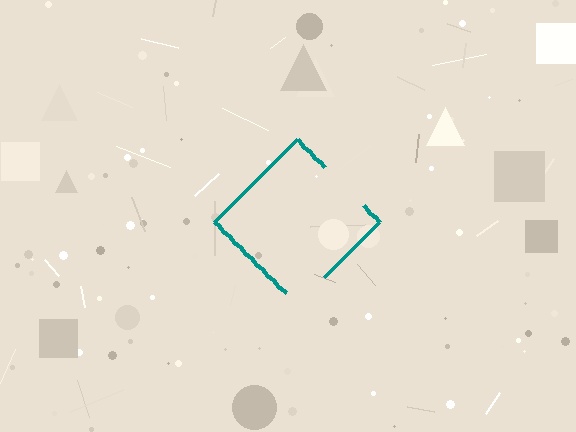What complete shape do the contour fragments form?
The contour fragments form a diamond.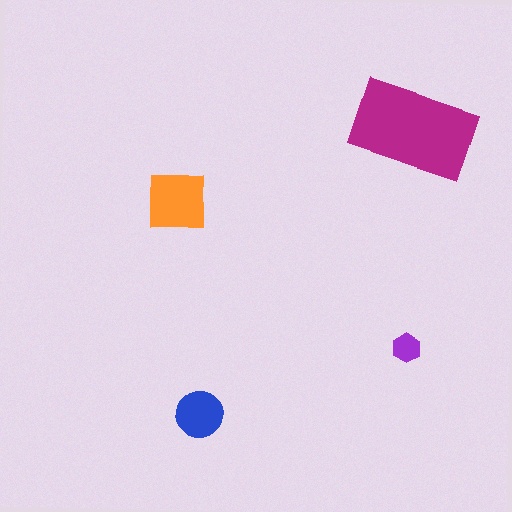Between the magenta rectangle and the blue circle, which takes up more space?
The magenta rectangle.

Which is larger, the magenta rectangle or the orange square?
The magenta rectangle.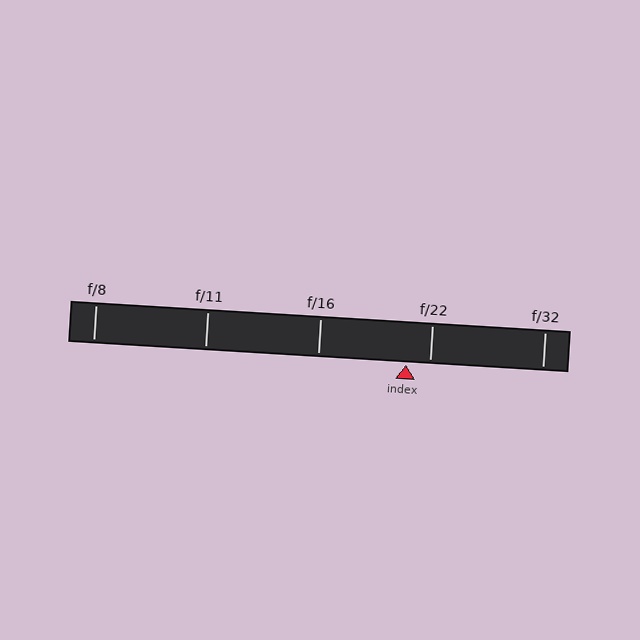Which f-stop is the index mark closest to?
The index mark is closest to f/22.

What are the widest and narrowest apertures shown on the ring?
The widest aperture shown is f/8 and the narrowest is f/32.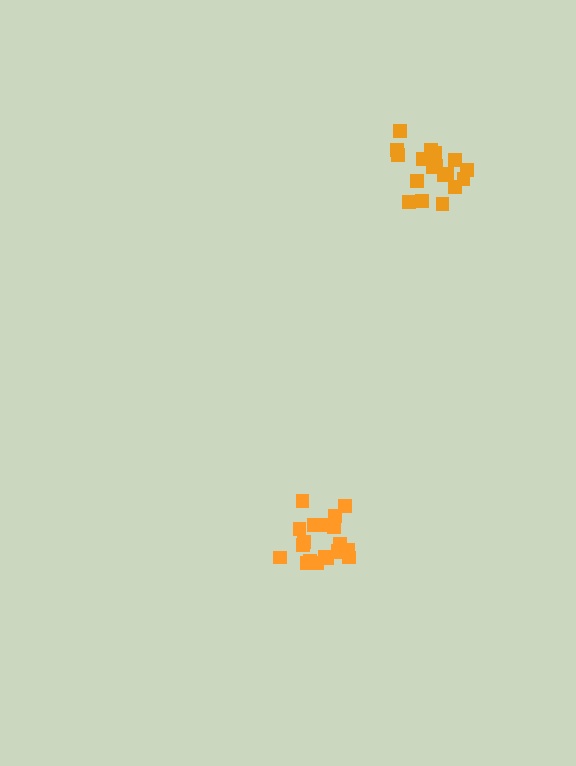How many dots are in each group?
Group 1: 18 dots, Group 2: 20 dots (38 total).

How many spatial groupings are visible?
There are 2 spatial groupings.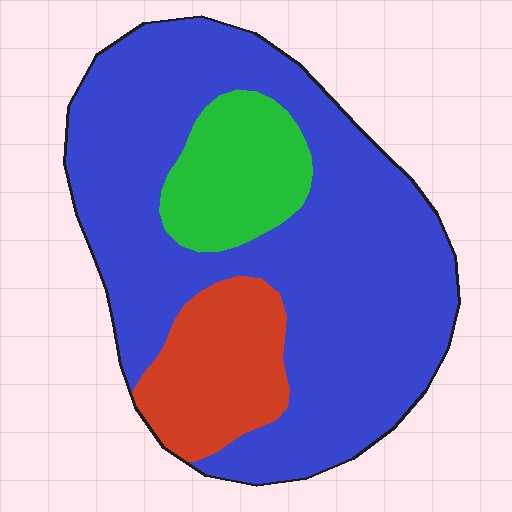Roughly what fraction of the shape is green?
Green covers 14% of the shape.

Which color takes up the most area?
Blue, at roughly 70%.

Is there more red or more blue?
Blue.